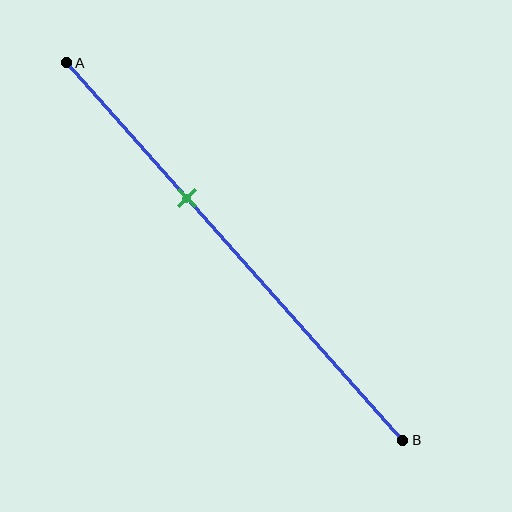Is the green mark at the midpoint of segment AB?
No, the mark is at about 35% from A, not at the 50% midpoint.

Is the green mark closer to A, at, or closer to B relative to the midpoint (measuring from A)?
The green mark is closer to point A than the midpoint of segment AB.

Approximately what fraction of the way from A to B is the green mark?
The green mark is approximately 35% of the way from A to B.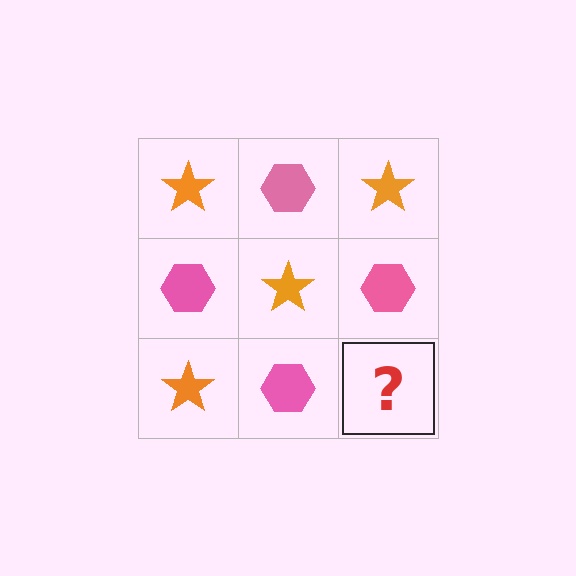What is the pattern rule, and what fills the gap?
The rule is that it alternates orange star and pink hexagon in a checkerboard pattern. The gap should be filled with an orange star.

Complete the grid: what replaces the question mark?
The question mark should be replaced with an orange star.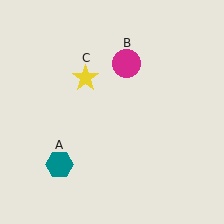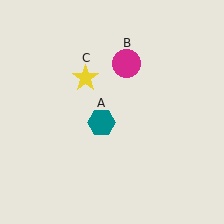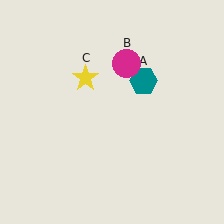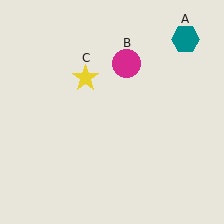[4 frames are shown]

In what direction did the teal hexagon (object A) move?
The teal hexagon (object A) moved up and to the right.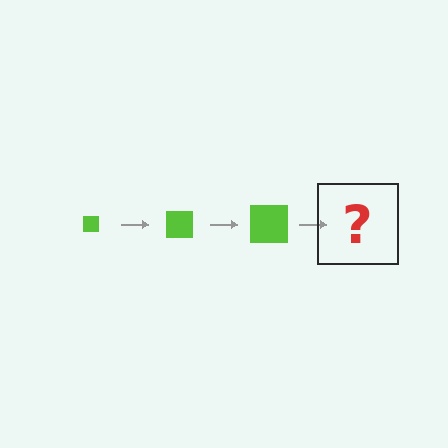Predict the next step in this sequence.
The next step is a lime square, larger than the previous one.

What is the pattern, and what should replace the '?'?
The pattern is that the square gets progressively larger each step. The '?' should be a lime square, larger than the previous one.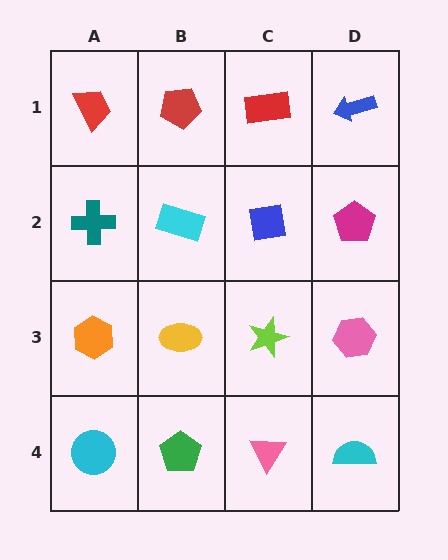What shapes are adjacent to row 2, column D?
A blue arrow (row 1, column D), a pink hexagon (row 3, column D), a blue square (row 2, column C).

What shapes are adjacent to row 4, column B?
A yellow ellipse (row 3, column B), a cyan circle (row 4, column A), a pink triangle (row 4, column C).